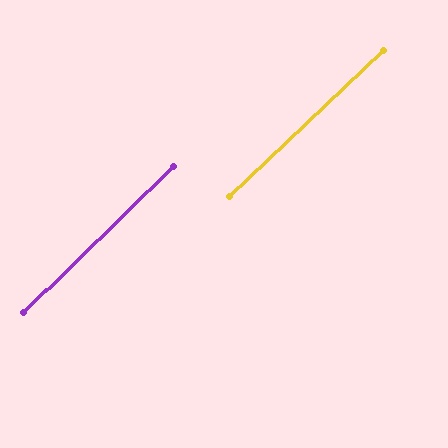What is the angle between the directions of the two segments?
Approximately 1 degree.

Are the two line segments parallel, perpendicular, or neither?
Parallel — their directions differ by only 1.0°.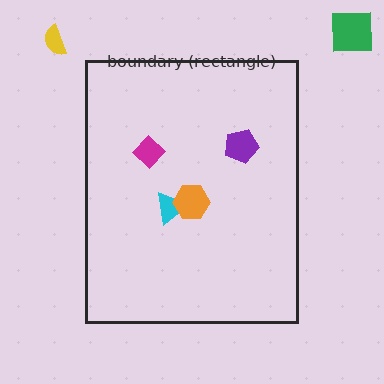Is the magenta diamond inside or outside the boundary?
Inside.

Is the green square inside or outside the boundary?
Outside.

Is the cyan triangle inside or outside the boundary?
Inside.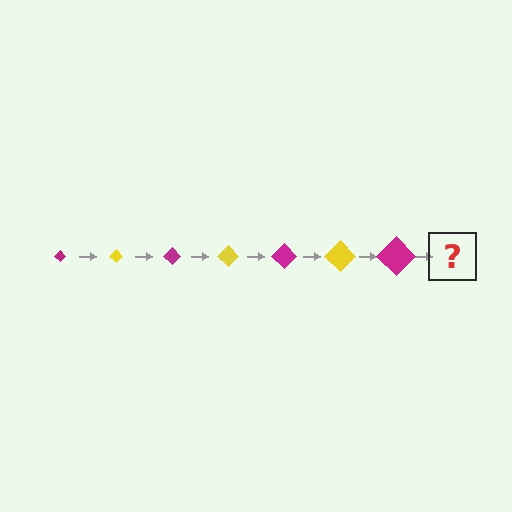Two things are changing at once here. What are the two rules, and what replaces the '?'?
The two rules are that the diamond grows larger each step and the color cycles through magenta and yellow. The '?' should be a yellow diamond, larger than the previous one.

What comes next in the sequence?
The next element should be a yellow diamond, larger than the previous one.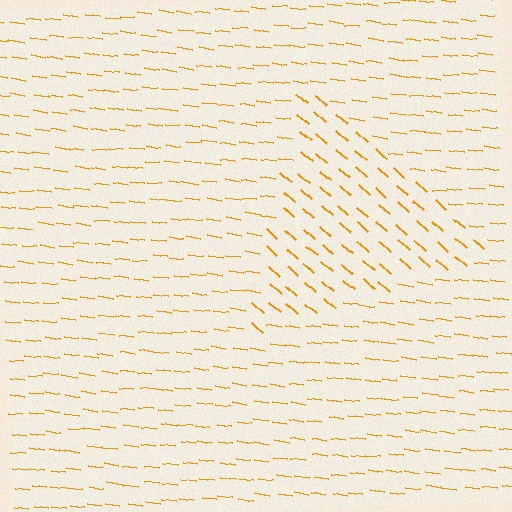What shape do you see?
I see a triangle.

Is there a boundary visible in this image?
Yes, there is a texture boundary formed by a change in line orientation.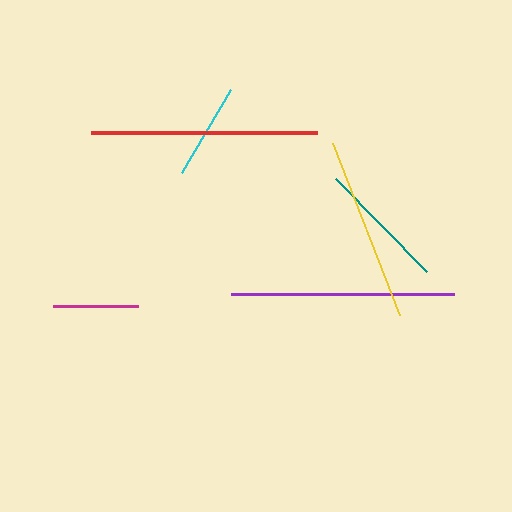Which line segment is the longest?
The red line is the longest at approximately 226 pixels.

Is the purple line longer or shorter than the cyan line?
The purple line is longer than the cyan line.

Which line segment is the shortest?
The magenta line is the shortest at approximately 85 pixels.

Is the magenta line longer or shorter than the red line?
The red line is longer than the magenta line.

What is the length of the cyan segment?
The cyan segment is approximately 96 pixels long.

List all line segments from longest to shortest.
From longest to shortest: red, purple, yellow, teal, cyan, magenta.